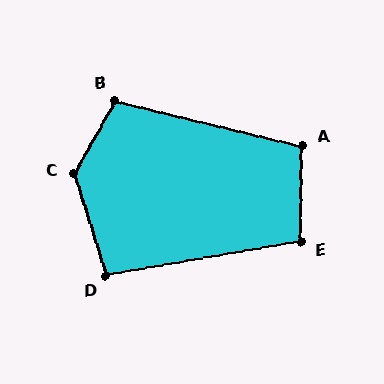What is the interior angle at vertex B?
Approximately 106 degrees (obtuse).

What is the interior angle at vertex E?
Approximately 101 degrees (obtuse).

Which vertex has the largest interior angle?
C, at approximately 133 degrees.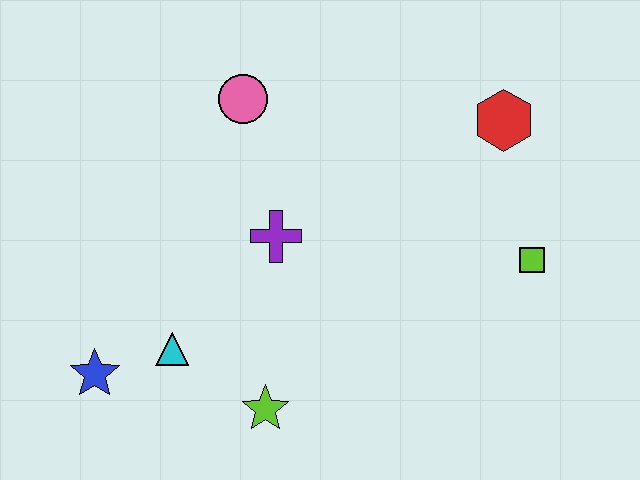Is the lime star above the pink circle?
No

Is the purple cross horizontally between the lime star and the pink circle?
No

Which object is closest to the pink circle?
The purple cross is closest to the pink circle.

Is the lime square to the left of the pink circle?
No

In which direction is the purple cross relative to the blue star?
The purple cross is to the right of the blue star.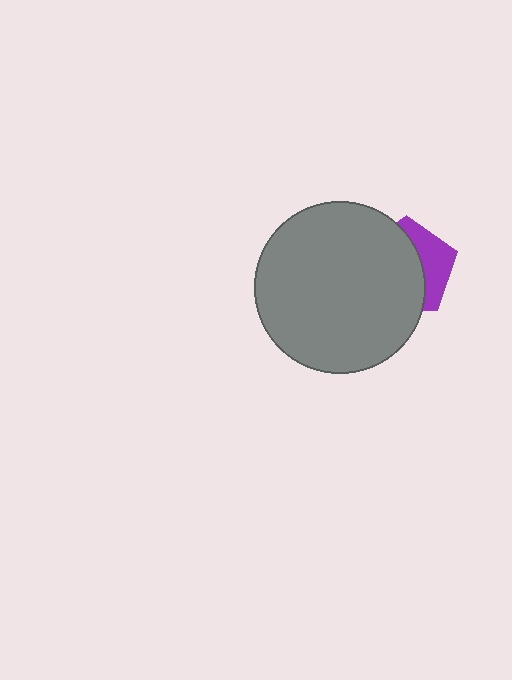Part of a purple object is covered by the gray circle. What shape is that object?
It is a pentagon.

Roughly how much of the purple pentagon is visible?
A small part of it is visible (roughly 34%).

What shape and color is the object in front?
The object in front is a gray circle.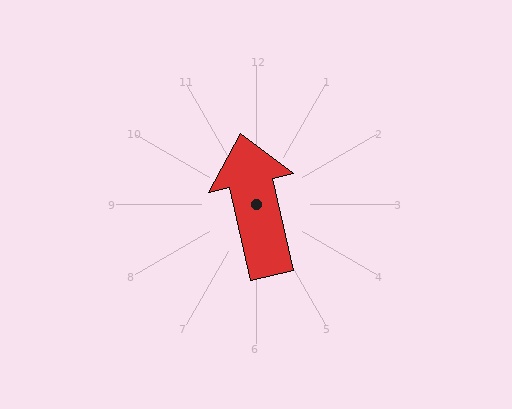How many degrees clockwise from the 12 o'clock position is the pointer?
Approximately 348 degrees.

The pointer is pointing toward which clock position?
Roughly 12 o'clock.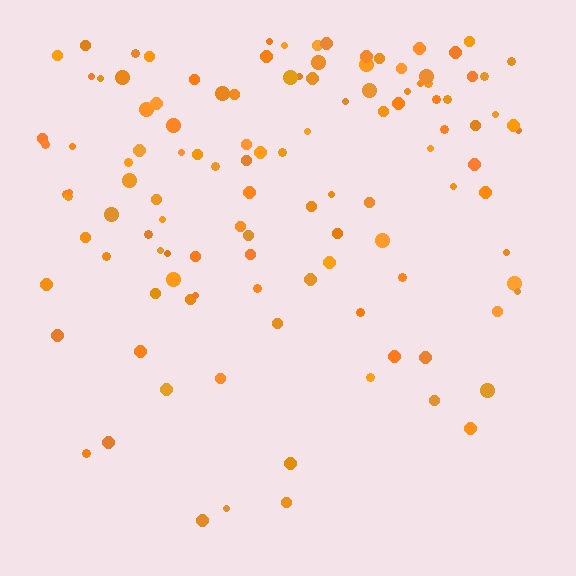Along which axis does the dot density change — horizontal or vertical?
Vertical.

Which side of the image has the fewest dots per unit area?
The bottom.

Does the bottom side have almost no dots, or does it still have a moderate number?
Still a moderate number, just noticeably fewer than the top.